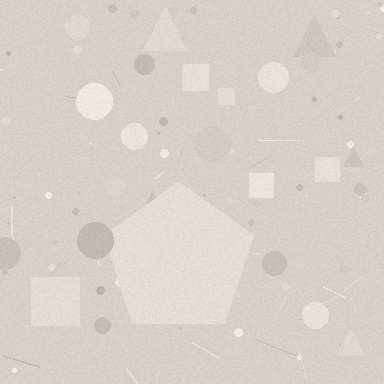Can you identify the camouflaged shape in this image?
The camouflaged shape is a pentagon.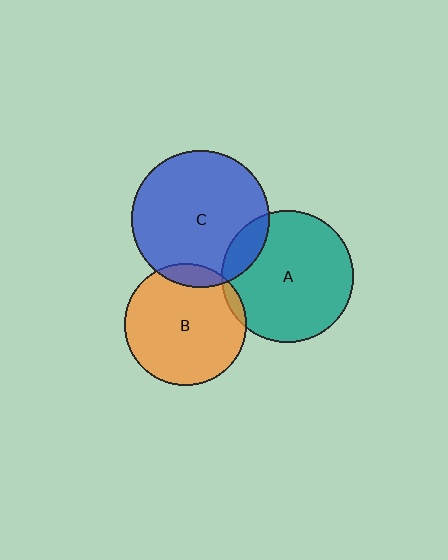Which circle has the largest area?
Circle C (blue).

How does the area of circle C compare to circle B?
Approximately 1.3 times.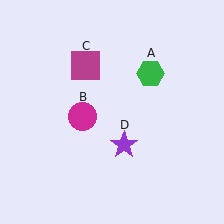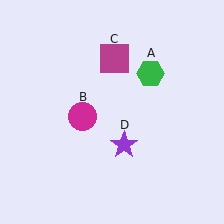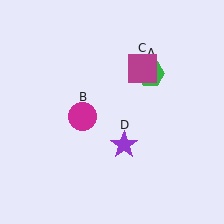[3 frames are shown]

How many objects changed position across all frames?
1 object changed position: magenta square (object C).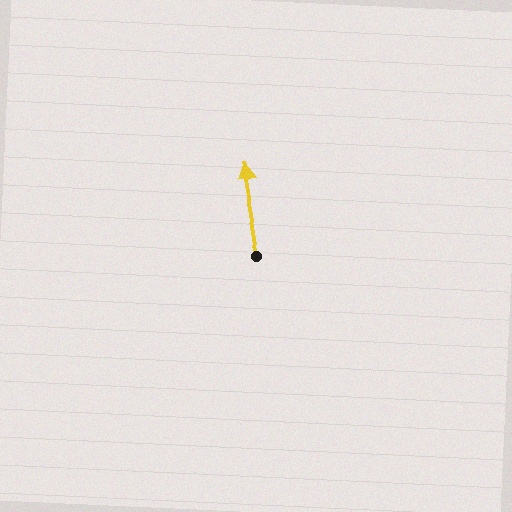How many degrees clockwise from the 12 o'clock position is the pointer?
Approximately 351 degrees.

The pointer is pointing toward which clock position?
Roughly 12 o'clock.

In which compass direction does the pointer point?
North.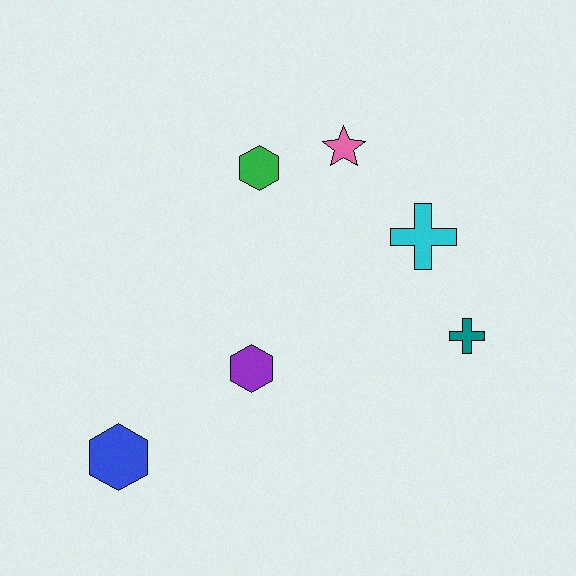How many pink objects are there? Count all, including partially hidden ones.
There is 1 pink object.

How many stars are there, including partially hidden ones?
There is 1 star.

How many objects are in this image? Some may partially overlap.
There are 6 objects.